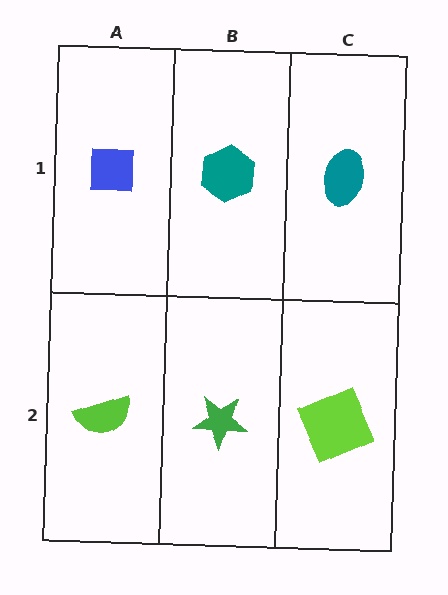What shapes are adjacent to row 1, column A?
A lime semicircle (row 2, column A), a teal hexagon (row 1, column B).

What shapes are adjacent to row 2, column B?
A teal hexagon (row 1, column B), a lime semicircle (row 2, column A), a lime square (row 2, column C).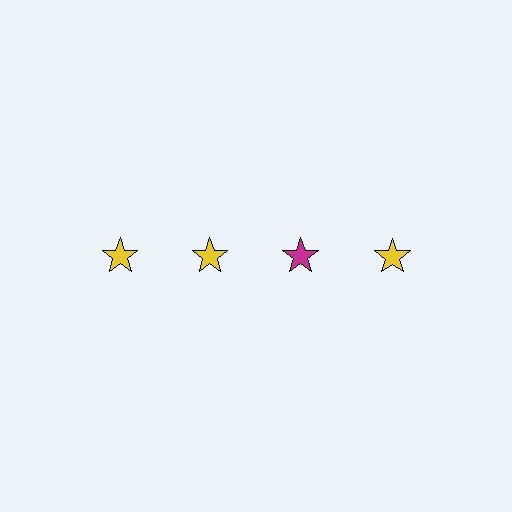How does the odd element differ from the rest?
It has a different color: magenta instead of yellow.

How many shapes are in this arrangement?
There are 4 shapes arranged in a grid pattern.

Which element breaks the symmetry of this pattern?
The magenta star in the top row, center column breaks the symmetry. All other shapes are yellow stars.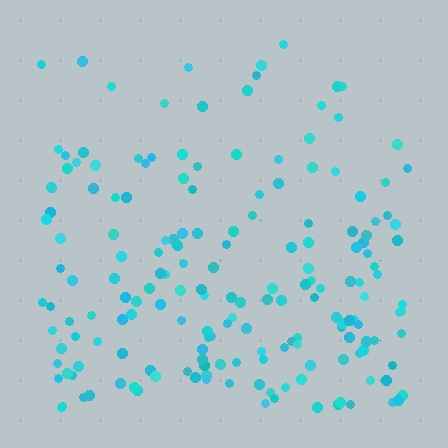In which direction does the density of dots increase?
From top to bottom, with the bottom side densest.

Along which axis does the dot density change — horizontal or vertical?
Vertical.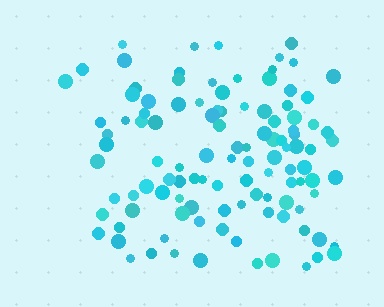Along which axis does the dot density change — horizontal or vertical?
Horizontal.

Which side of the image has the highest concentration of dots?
The right.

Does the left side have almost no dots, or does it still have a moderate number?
Still a moderate number, just noticeably fewer than the right.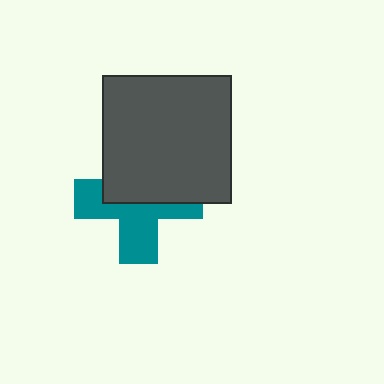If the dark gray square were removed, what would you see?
You would see the complete teal cross.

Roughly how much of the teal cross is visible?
About half of it is visible (roughly 51%).